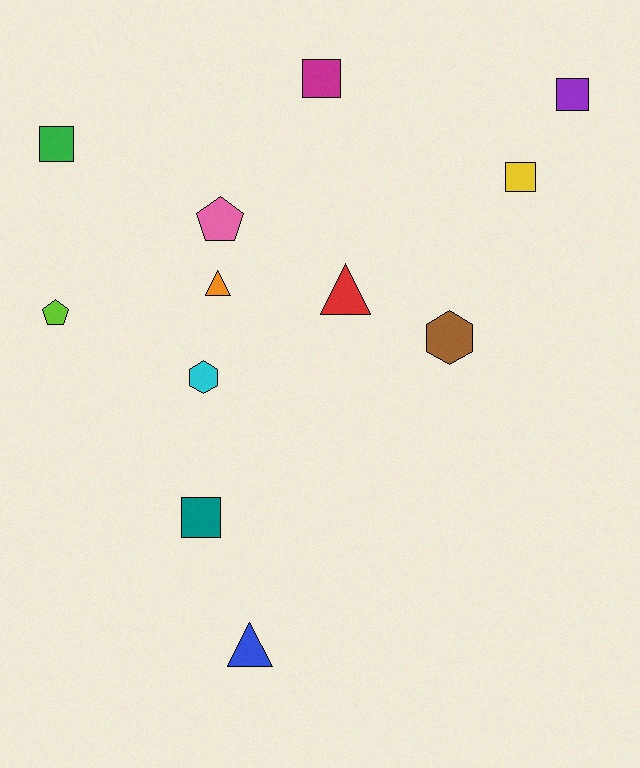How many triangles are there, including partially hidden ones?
There are 3 triangles.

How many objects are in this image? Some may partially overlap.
There are 12 objects.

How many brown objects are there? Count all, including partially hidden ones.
There is 1 brown object.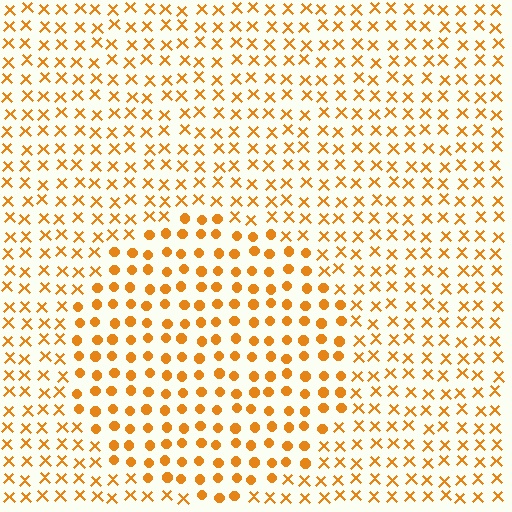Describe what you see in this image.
The image is filled with small orange elements arranged in a uniform grid. A circle-shaped region contains circles, while the surrounding area contains X marks. The boundary is defined purely by the change in element shape.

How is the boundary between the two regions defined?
The boundary is defined by a change in element shape: circles inside vs. X marks outside. All elements share the same color and spacing.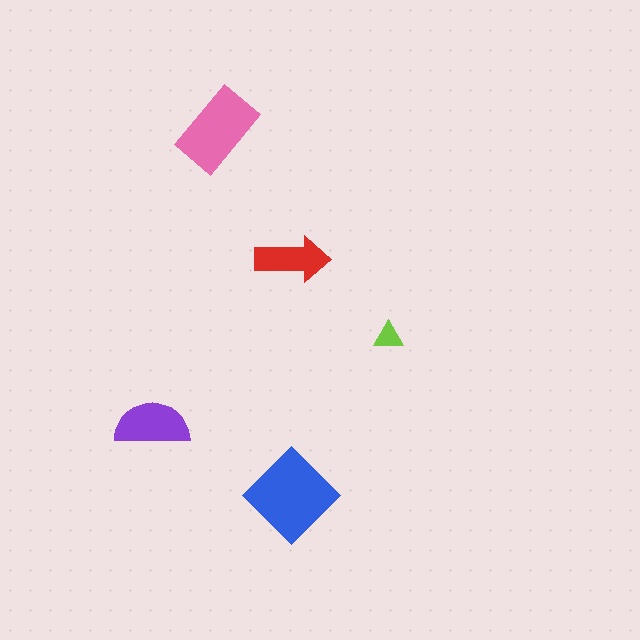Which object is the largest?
The blue diamond.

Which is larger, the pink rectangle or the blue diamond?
The blue diamond.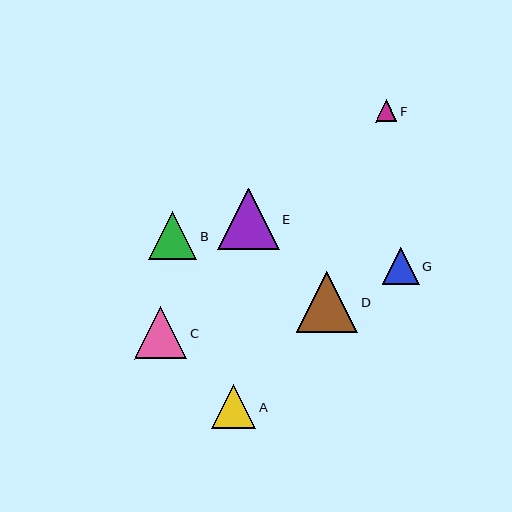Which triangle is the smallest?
Triangle F is the smallest with a size of approximately 21 pixels.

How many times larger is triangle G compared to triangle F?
Triangle G is approximately 1.7 times the size of triangle F.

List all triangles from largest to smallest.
From largest to smallest: D, E, C, B, A, G, F.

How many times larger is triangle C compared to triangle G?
Triangle C is approximately 1.4 times the size of triangle G.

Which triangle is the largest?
Triangle D is the largest with a size of approximately 62 pixels.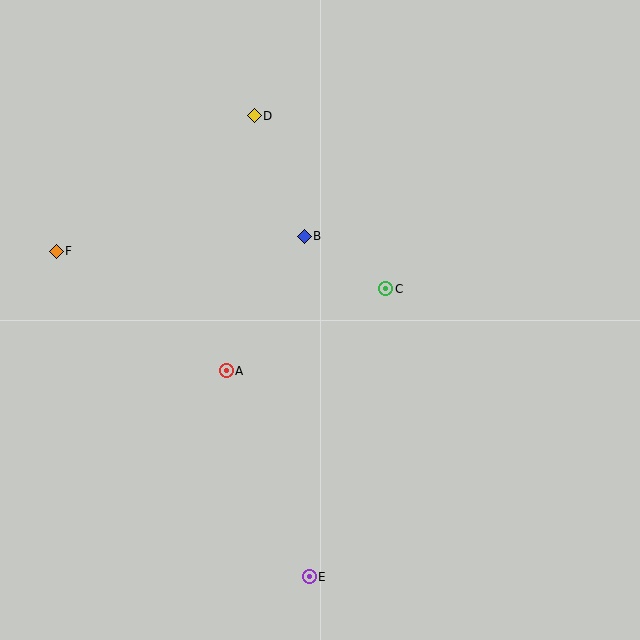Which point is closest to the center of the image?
Point C at (386, 289) is closest to the center.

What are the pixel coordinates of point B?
Point B is at (304, 236).